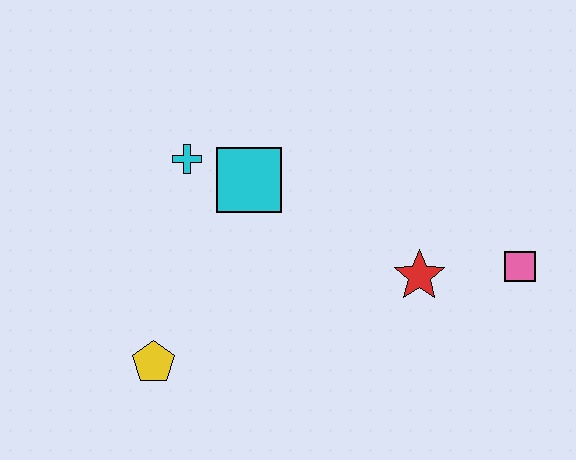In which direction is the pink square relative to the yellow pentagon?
The pink square is to the right of the yellow pentagon.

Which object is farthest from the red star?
The yellow pentagon is farthest from the red star.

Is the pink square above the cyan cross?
No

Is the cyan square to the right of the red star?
No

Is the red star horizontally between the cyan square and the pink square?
Yes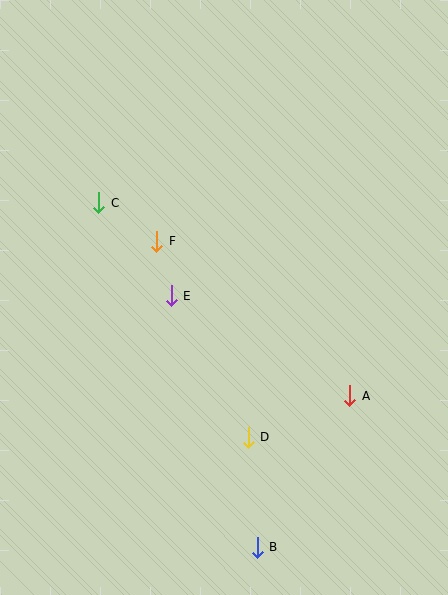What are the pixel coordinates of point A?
Point A is at (350, 396).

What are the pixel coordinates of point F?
Point F is at (157, 241).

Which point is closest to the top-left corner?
Point C is closest to the top-left corner.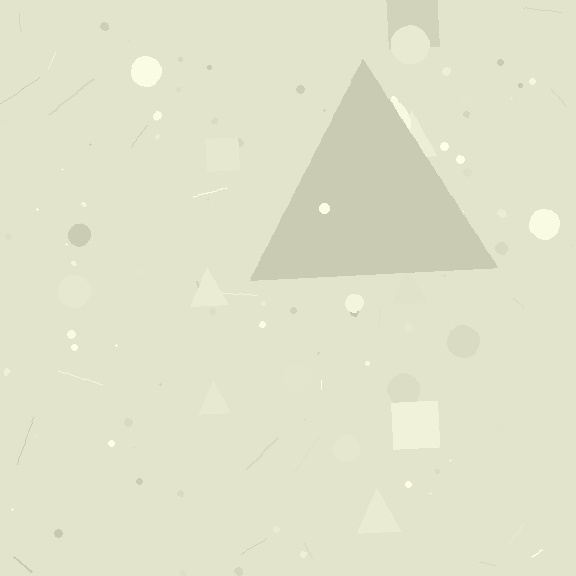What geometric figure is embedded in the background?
A triangle is embedded in the background.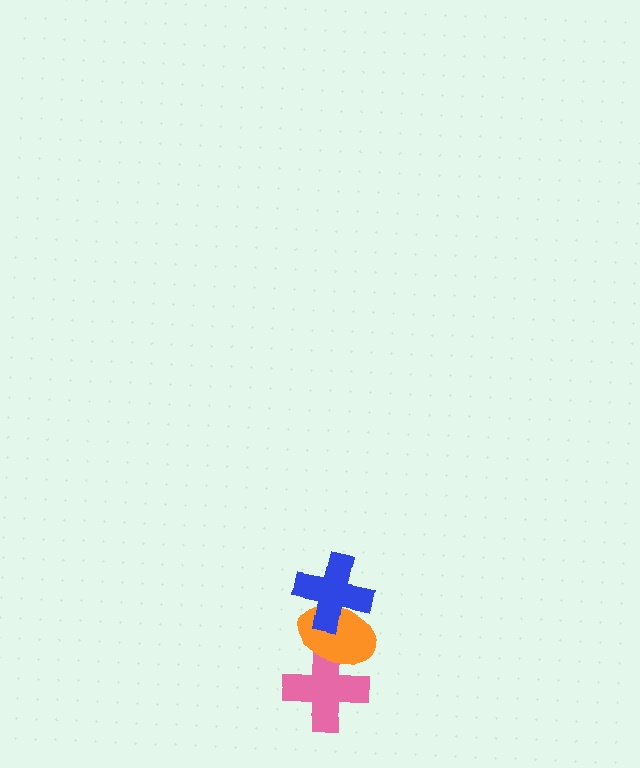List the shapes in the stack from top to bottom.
From top to bottom: the blue cross, the orange ellipse, the pink cross.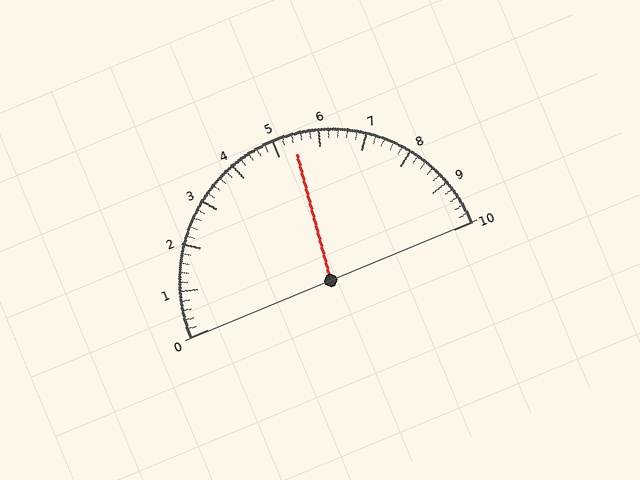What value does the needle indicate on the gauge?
The needle indicates approximately 5.4.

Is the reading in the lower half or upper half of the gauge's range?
The reading is in the upper half of the range (0 to 10).